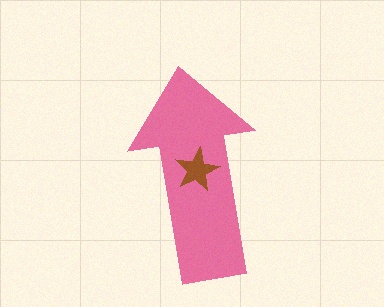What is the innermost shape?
The brown star.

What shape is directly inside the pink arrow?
The brown star.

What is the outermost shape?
The pink arrow.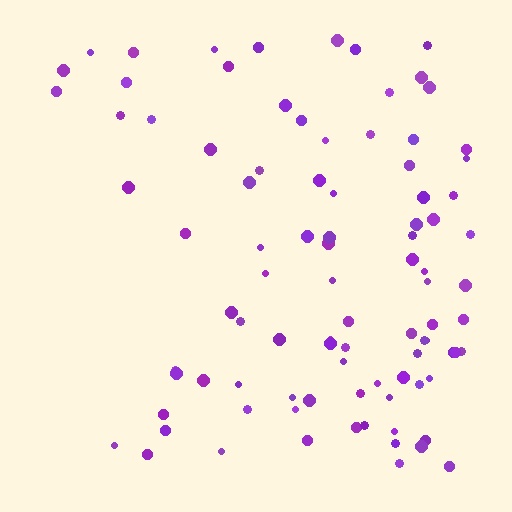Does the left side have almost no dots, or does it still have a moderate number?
Still a moderate number, just noticeably fewer than the right.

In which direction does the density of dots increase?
From left to right, with the right side densest.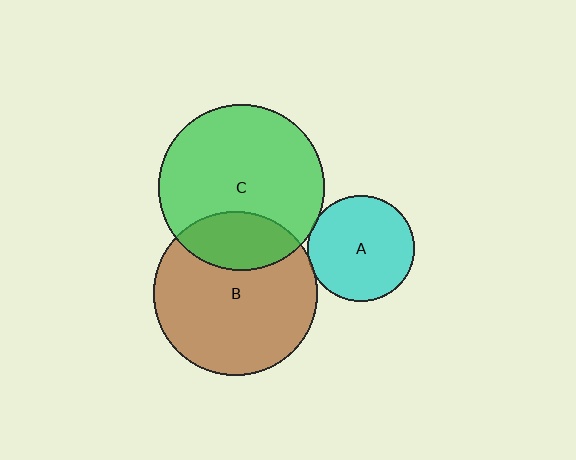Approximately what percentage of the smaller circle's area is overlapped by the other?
Approximately 5%.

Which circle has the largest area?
Circle C (green).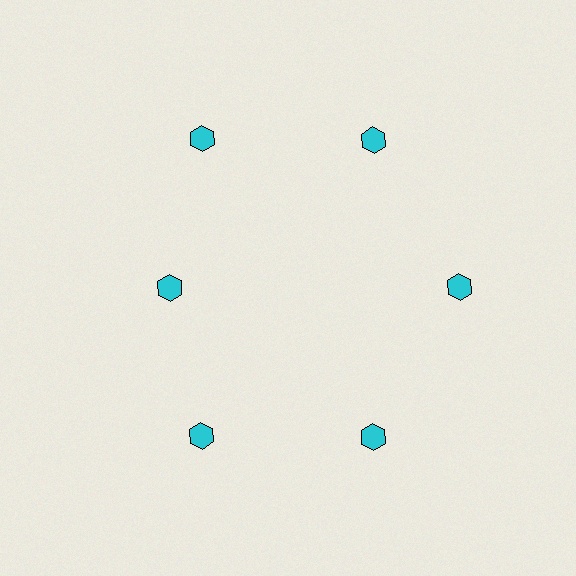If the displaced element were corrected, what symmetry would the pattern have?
It would have 6-fold rotational symmetry — the pattern would map onto itself every 60 degrees.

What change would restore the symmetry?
The symmetry would be restored by moving it outward, back onto the ring so that all 6 hexagons sit at equal angles and equal distance from the center.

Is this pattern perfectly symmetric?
No. The 6 cyan hexagons are arranged in a ring, but one element near the 9 o'clock position is pulled inward toward the center, breaking the 6-fold rotational symmetry.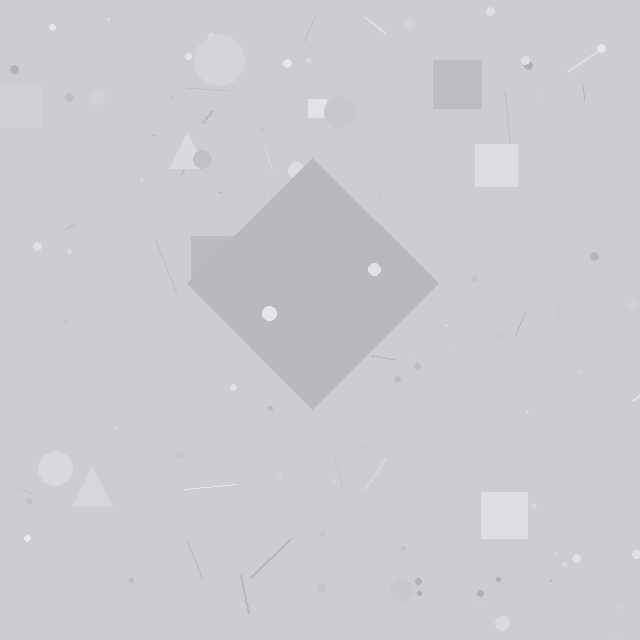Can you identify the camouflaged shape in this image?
The camouflaged shape is a diamond.